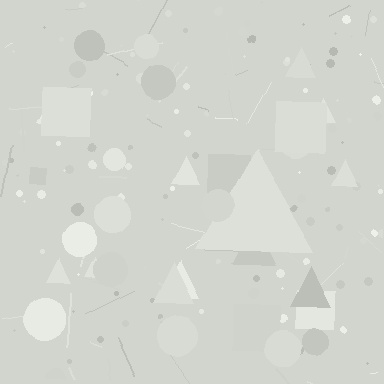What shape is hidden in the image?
A triangle is hidden in the image.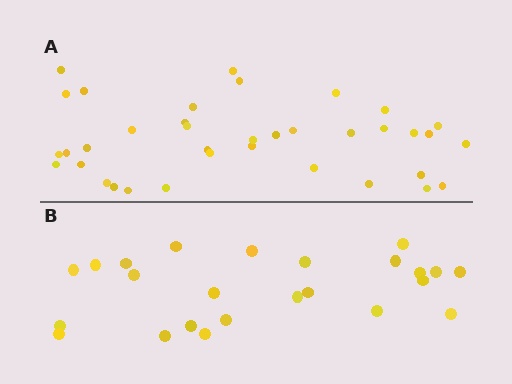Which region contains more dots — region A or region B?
Region A (the top region) has more dots.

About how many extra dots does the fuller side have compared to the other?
Region A has approximately 15 more dots than region B.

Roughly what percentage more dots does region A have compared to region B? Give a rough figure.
About 55% more.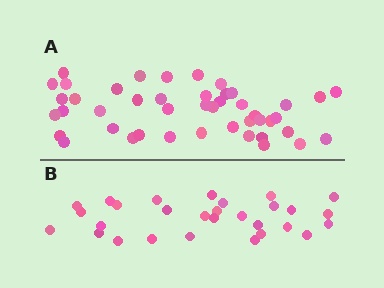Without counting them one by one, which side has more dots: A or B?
Region A (the top region) has more dots.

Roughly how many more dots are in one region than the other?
Region A has approximately 15 more dots than region B.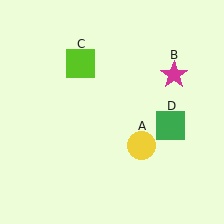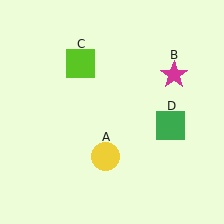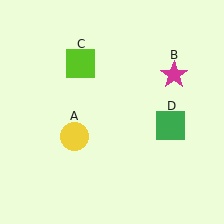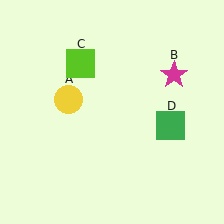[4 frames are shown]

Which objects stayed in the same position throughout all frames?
Magenta star (object B) and lime square (object C) and green square (object D) remained stationary.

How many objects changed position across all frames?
1 object changed position: yellow circle (object A).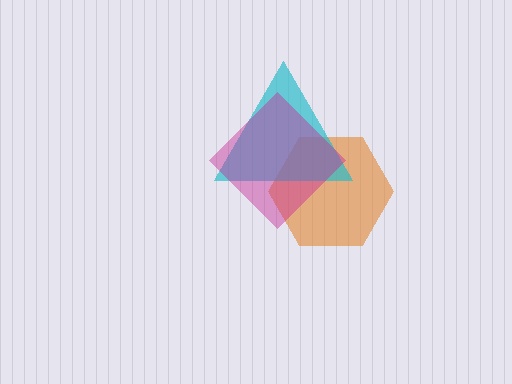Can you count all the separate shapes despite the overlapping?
Yes, there are 3 separate shapes.